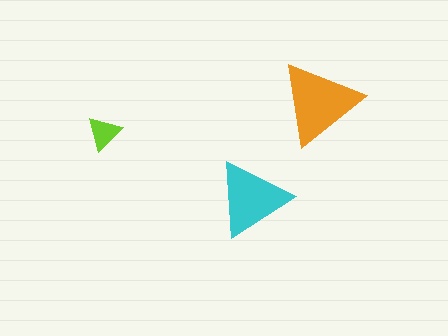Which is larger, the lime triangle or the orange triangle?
The orange one.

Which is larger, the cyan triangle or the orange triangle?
The orange one.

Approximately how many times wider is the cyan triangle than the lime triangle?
About 2 times wider.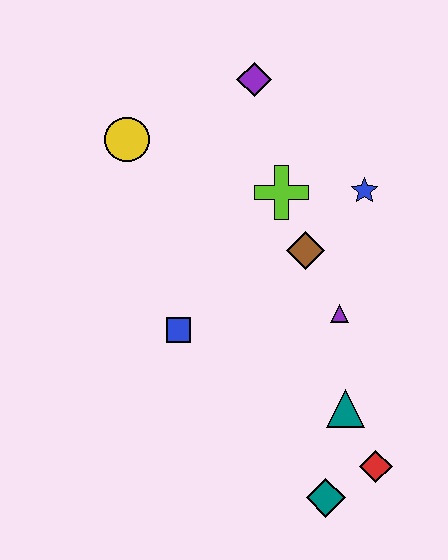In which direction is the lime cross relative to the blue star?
The lime cross is to the left of the blue star.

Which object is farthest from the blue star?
The teal diamond is farthest from the blue star.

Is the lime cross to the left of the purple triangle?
Yes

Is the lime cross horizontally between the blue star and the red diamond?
No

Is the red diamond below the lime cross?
Yes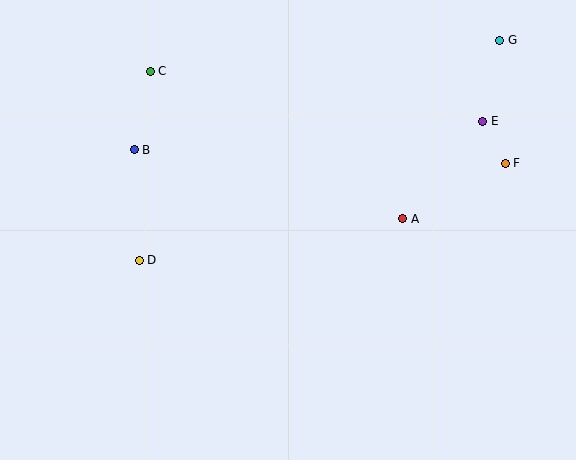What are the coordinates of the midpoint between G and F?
The midpoint between G and F is at (503, 102).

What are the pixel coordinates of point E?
Point E is at (483, 121).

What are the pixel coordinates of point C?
Point C is at (150, 71).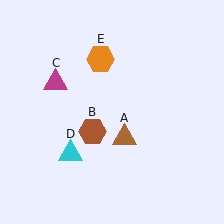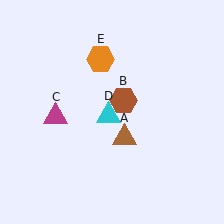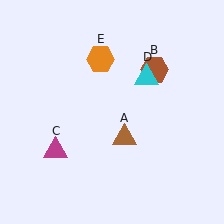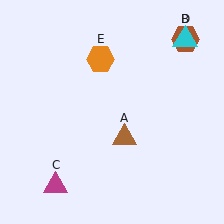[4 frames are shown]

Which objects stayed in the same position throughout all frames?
Brown triangle (object A) and orange hexagon (object E) remained stationary.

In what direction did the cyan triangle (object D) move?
The cyan triangle (object D) moved up and to the right.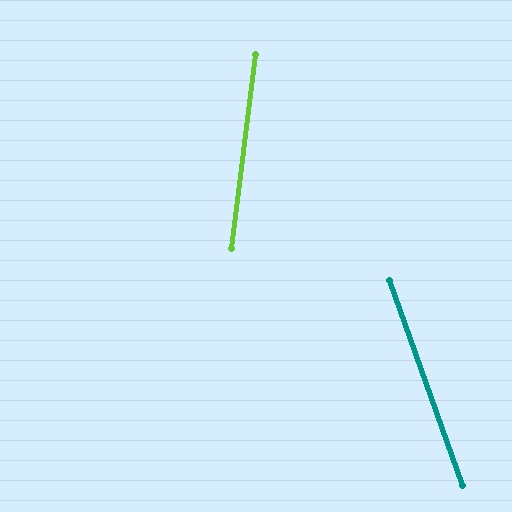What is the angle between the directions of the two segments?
Approximately 26 degrees.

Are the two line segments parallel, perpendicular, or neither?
Neither parallel nor perpendicular — they differ by about 26°.